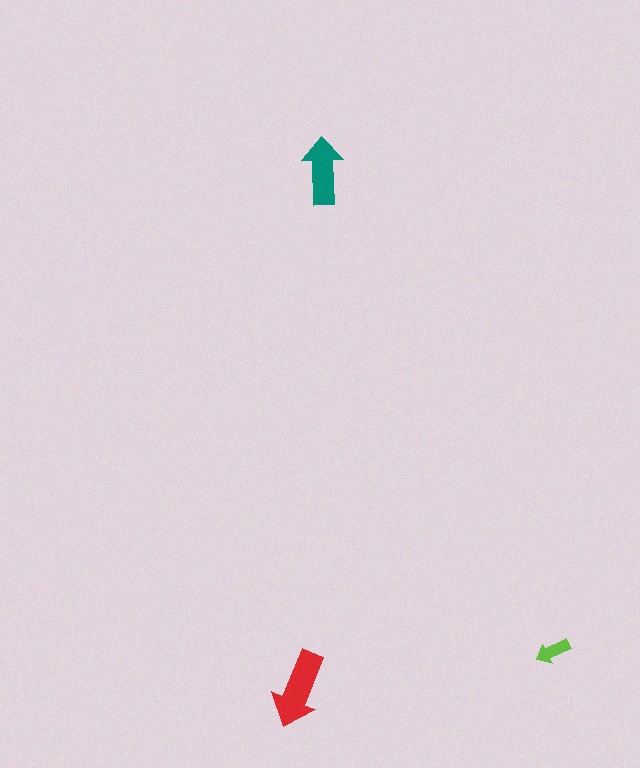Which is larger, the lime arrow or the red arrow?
The red one.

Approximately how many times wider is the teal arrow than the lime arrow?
About 2 times wider.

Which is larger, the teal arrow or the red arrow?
The red one.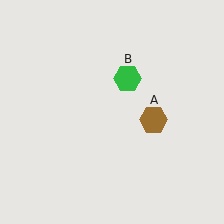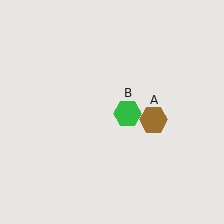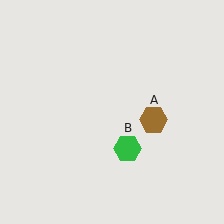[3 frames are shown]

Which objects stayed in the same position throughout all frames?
Brown hexagon (object A) remained stationary.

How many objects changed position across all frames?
1 object changed position: green hexagon (object B).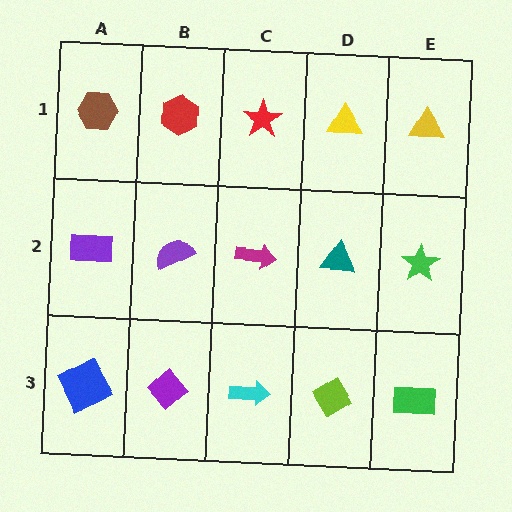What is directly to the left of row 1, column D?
A red star.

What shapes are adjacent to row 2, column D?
A yellow triangle (row 1, column D), a lime diamond (row 3, column D), a magenta arrow (row 2, column C), a green star (row 2, column E).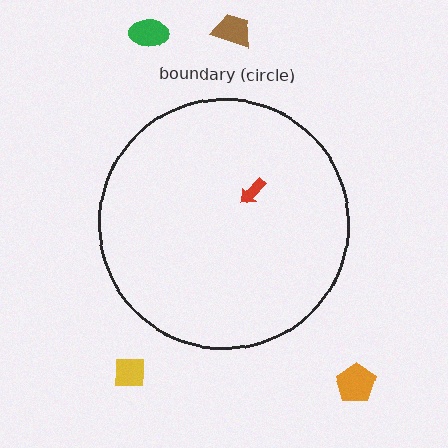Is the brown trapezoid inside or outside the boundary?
Outside.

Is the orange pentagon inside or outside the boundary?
Outside.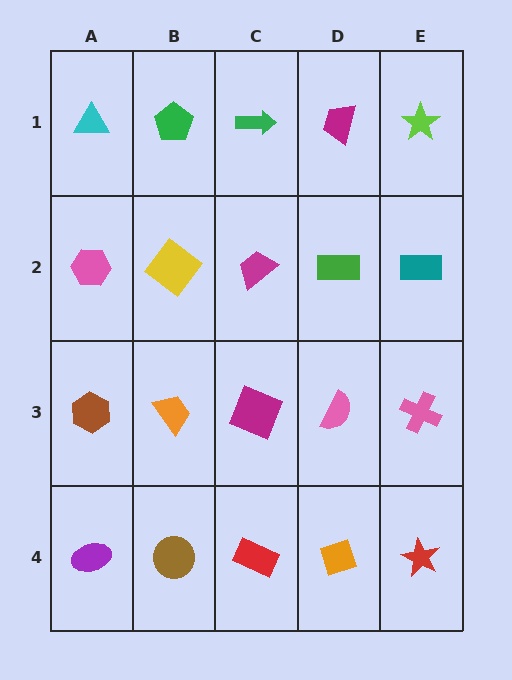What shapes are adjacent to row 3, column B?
A yellow diamond (row 2, column B), a brown circle (row 4, column B), a brown hexagon (row 3, column A), a magenta square (row 3, column C).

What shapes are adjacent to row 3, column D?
A green rectangle (row 2, column D), an orange diamond (row 4, column D), a magenta square (row 3, column C), a pink cross (row 3, column E).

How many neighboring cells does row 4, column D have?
3.